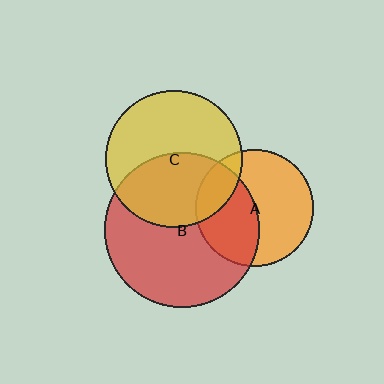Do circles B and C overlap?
Yes.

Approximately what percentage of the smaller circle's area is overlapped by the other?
Approximately 45%.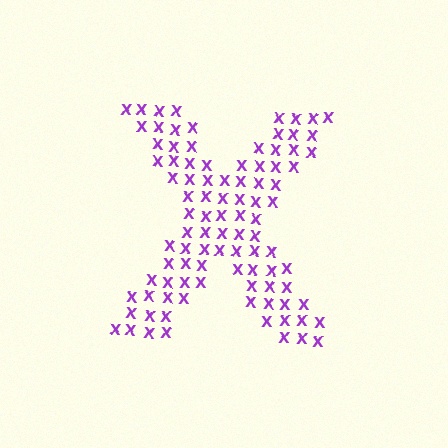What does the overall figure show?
The overall figure shows the letter X.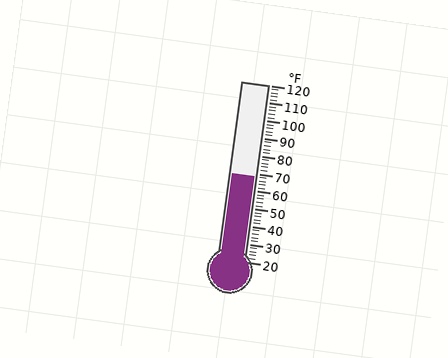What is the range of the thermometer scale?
The thermometer scale ranges from 20°F to 120°F.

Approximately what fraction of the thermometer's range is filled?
The thermometer is filled to approximately 50% of its range.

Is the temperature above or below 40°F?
The temperature is above 40°F.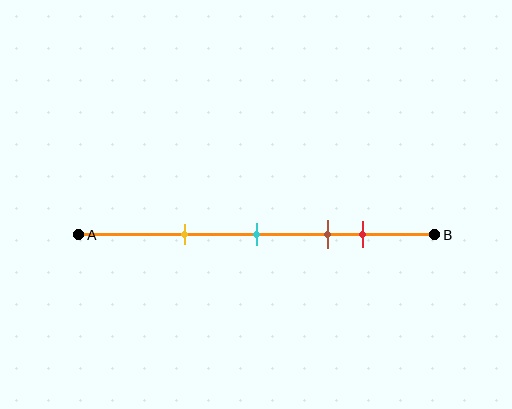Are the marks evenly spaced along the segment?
No, the marks are not evenly spaced.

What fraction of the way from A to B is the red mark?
The red mark is approximately 80% (0.8) of the way from A to B.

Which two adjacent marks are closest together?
The brown and red marks are the closest adjacent pair.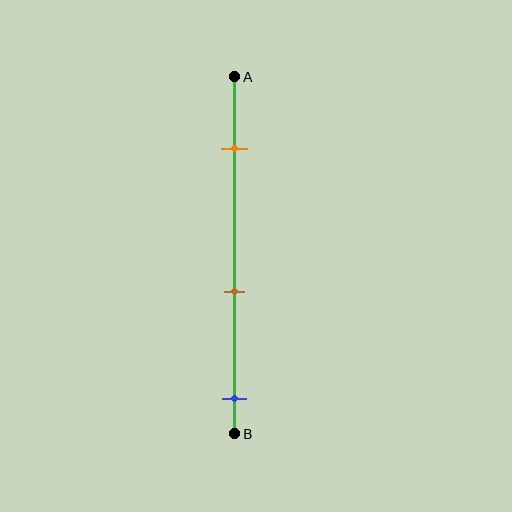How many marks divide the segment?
There are 3 marks dividing the segment.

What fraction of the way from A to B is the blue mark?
The blue mark is approximately 90% (0.9) of the way from A to B.